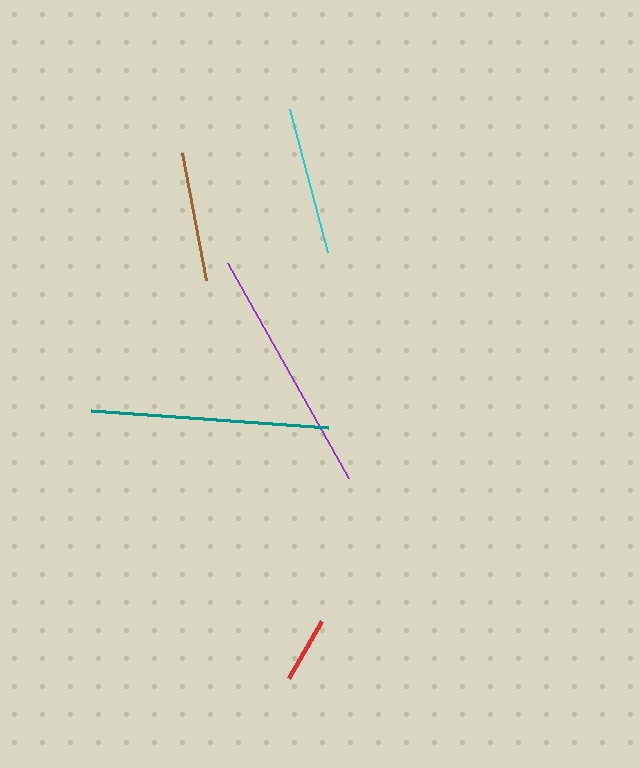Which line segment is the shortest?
The red line is the shortest at approximately 67 pixels.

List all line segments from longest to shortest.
From longest to shortest: purple, teal, cyan, brown, red.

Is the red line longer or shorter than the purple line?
The purple line is longer than the red line.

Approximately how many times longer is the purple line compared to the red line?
The purple line is approximately 3.7 times the length of the red line.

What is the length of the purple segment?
The purple segment is approximately 247 pixels long.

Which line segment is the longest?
The purple line is the longest at approximately 247 pixels.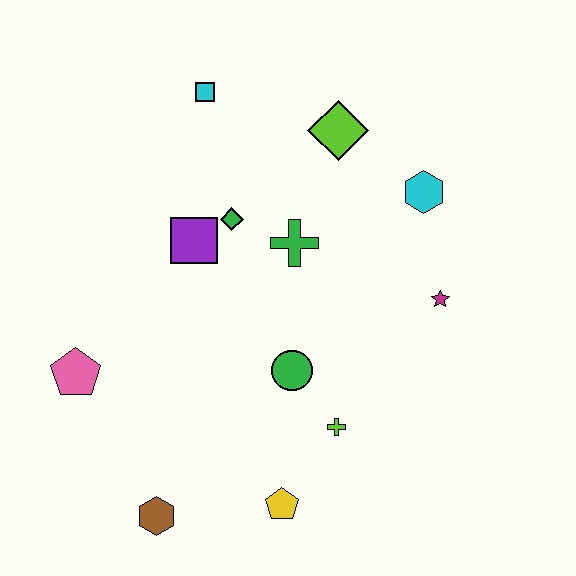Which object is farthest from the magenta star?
The pink pentagon is farthest from the magenta star.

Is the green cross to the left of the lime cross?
Yes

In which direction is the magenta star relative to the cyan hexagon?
The magenta star is below the cyan hexagon.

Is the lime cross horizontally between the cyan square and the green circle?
No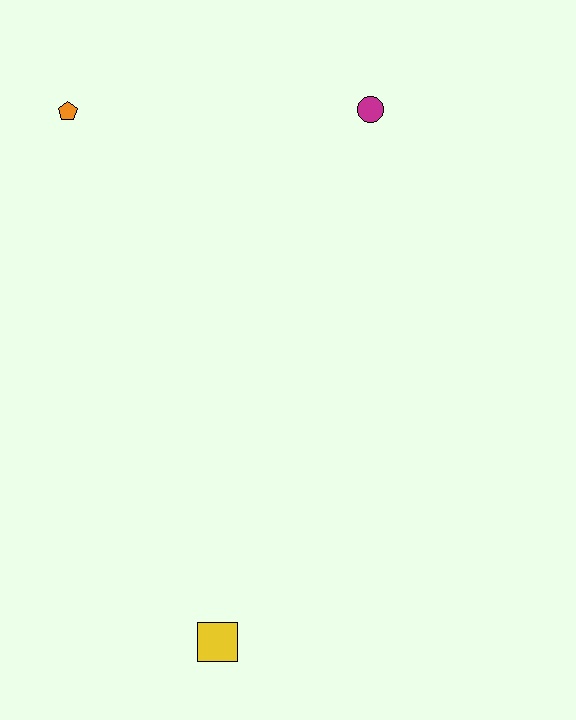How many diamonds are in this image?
There are no diamonds.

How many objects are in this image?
There are 3 objects.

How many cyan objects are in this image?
There are no cyan objects.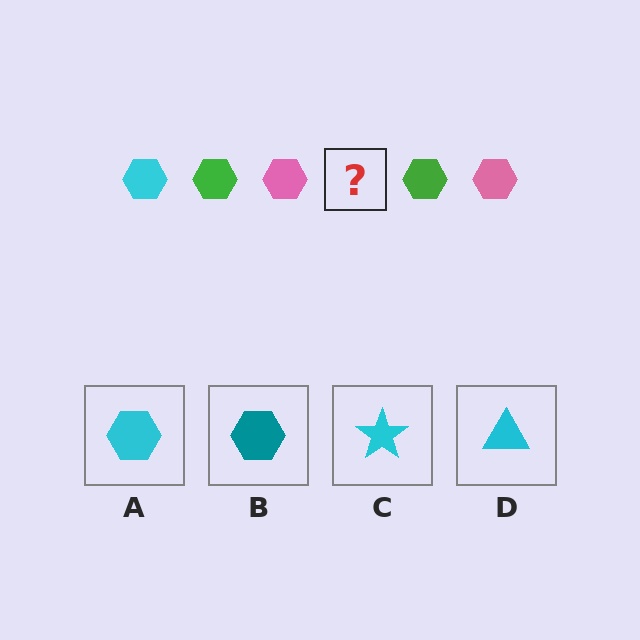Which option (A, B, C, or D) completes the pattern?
A.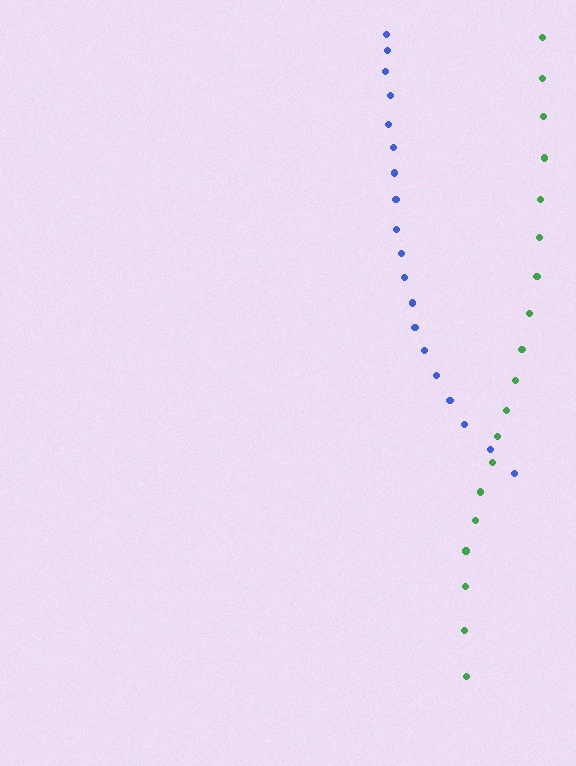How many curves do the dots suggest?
There are 2 distinct paths.